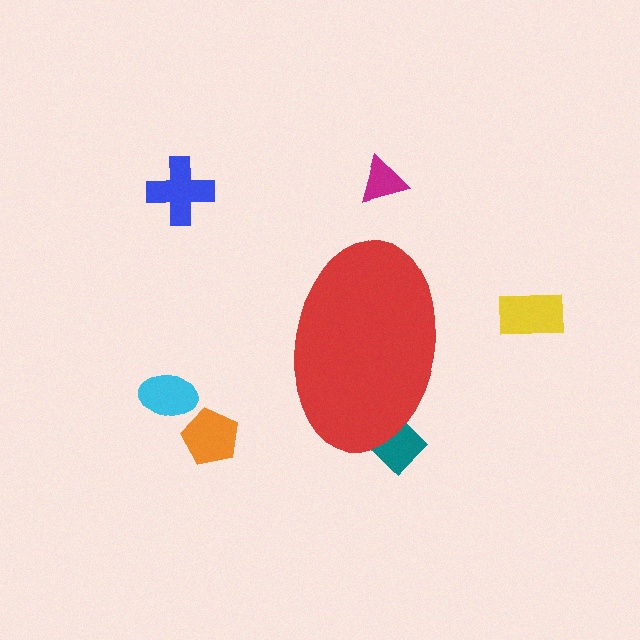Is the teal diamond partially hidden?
Yes, the teal diamond is partially hidden behind the red ellipse.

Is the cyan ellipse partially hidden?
No, the cyan ellipse is fully visible.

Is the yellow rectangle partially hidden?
No, the yellow rectangle is fully visible.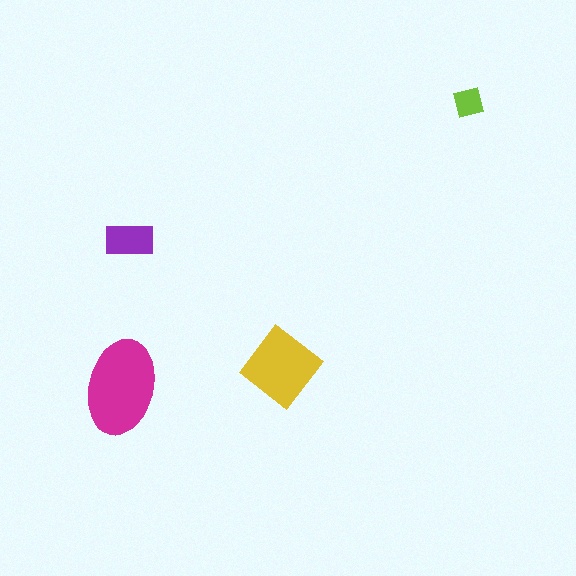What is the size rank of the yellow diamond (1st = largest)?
2nd.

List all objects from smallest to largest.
The lime square, the purple rectangle, the yellow diamond, the magenta ellipse.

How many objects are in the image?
There are 4 objects in the image.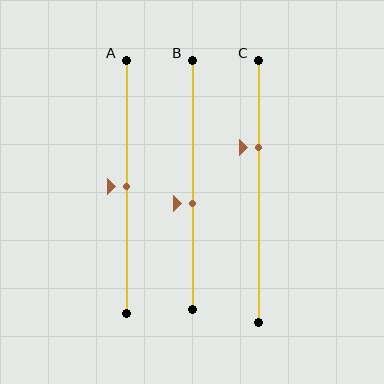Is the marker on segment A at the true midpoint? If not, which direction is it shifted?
Yes, the marker on segment A is at the true midpoint.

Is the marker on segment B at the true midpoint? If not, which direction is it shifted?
No, the marker on segment B is shifted downward by about 8% of the segment length.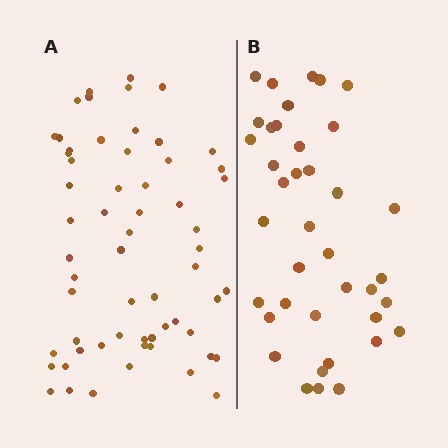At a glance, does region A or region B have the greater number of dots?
Region A (the left region) has more dots.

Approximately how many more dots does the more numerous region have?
Region A has approximately 20 more dots than region B.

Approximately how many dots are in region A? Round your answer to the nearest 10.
About 60 dots.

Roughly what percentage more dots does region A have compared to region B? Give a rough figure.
About 55% more.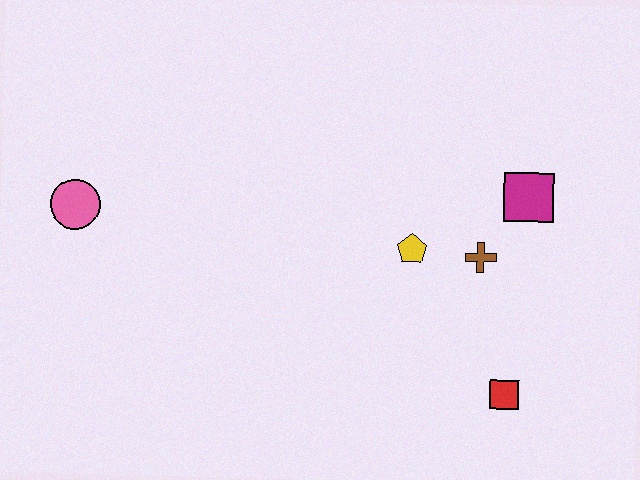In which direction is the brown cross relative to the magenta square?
The brown cross is below the magenta square.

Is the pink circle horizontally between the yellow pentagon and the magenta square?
No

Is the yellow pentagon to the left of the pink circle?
No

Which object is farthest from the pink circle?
The red square is farthest from the pink circle.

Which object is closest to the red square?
The brown cross is closest to the red square.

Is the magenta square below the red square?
No